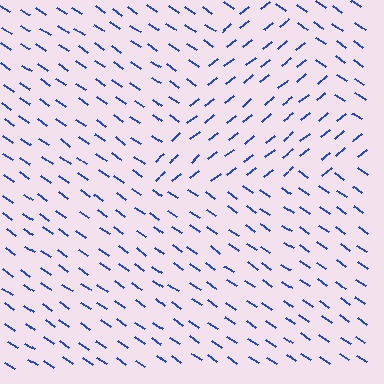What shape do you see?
I see a triangle.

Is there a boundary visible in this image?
Yes, there is a texture boundary formed by a change in line orientation.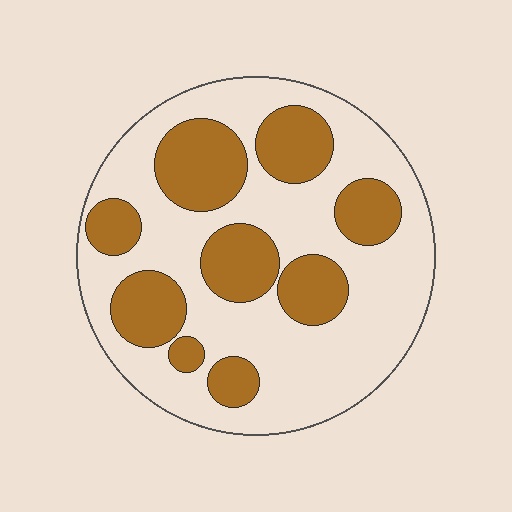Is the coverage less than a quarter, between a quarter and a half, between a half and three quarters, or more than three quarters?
Between a quarter and a half.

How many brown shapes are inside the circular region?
9.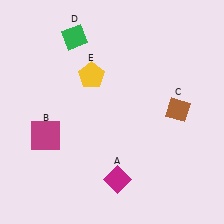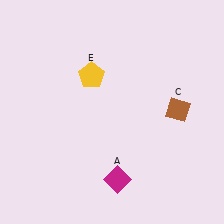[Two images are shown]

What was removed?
The magenta square (B), the green diamond (D) were removed in Image 2.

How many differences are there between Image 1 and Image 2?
There are 2 differences between the two images.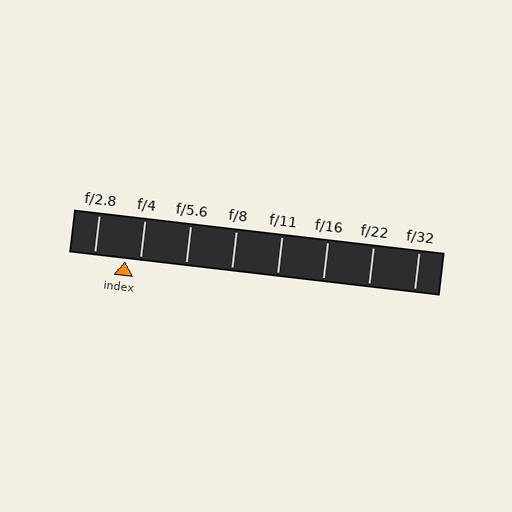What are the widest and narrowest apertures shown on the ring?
The widest aperture shown is f/2.8 and the narrowest is f/32.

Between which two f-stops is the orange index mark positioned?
The index mark is between f/2.8 and f/4.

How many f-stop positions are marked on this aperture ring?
There are 8 f-stop positions marked.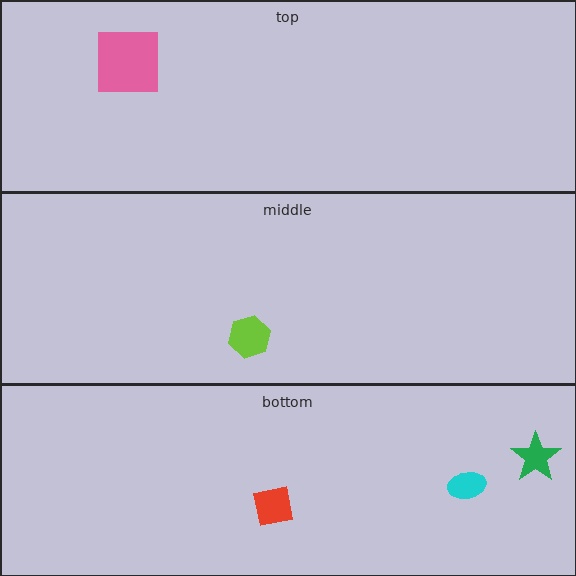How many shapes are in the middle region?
1.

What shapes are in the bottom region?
The green star, the red square, the cyan ellipse.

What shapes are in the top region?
The pink square.